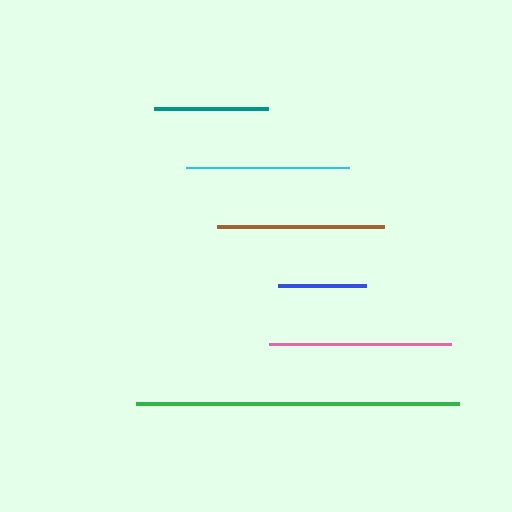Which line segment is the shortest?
The blue line is the shortest at approximately 89 pixels.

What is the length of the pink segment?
The pink segment is approximately 182 pixels long.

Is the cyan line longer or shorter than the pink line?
The pink line is longer than the cyan line.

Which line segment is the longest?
The green line is the longest at approximately 323 pixels.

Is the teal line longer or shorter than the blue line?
The teal line is longer than the blue line.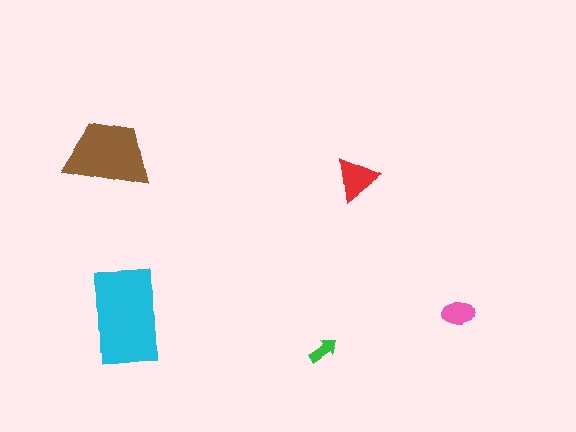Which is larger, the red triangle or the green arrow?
The red triangle.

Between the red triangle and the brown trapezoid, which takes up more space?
The brown trapezoid.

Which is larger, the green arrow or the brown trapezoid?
The brown trapezoid.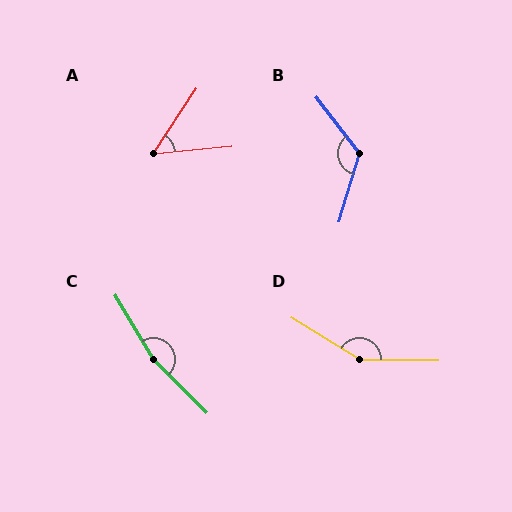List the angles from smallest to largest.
A (51°), B (126°), D (148°), C (166°).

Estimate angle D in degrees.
Approximately 148 degrees.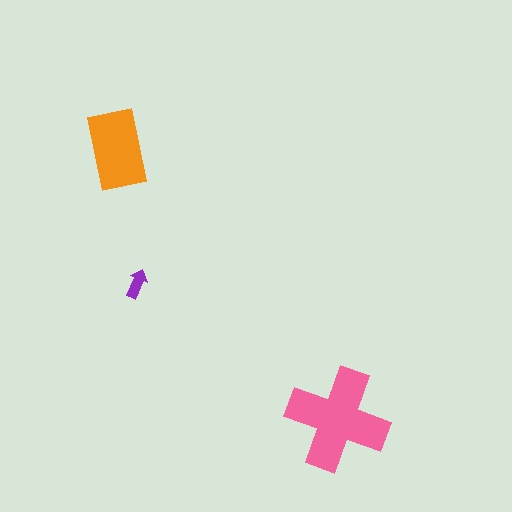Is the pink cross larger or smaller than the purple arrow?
Larger.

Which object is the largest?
The pink cross.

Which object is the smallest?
The purple arrow.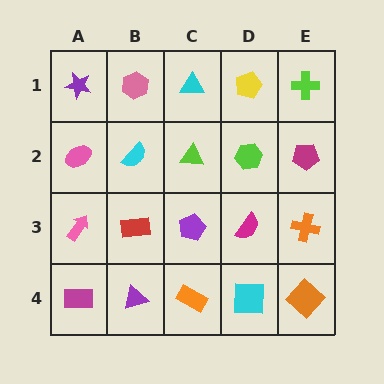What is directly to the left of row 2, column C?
A cyan semicircle.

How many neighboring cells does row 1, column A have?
2.